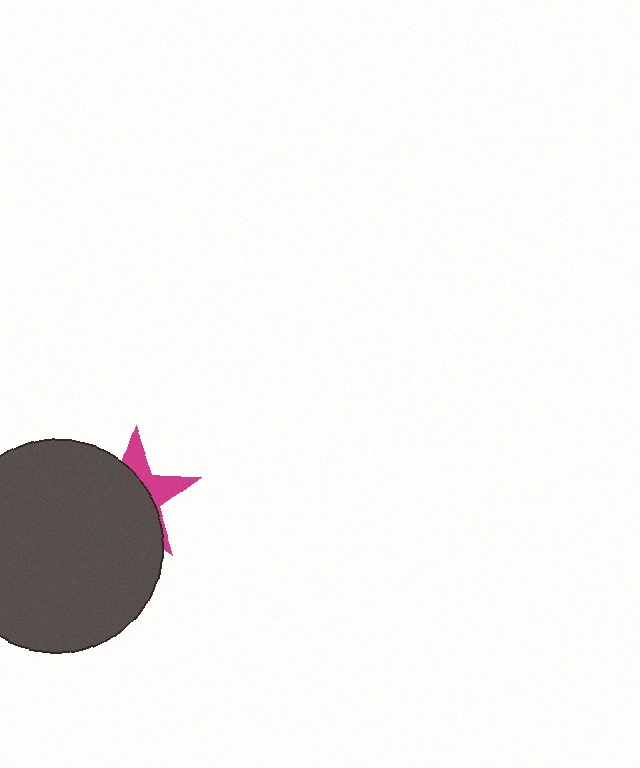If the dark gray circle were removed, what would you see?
You would see the complete magenta star.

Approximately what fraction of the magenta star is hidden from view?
Roughly 67% of the magenta star is hidden behind the dark gray circle.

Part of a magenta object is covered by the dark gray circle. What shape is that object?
It is a star.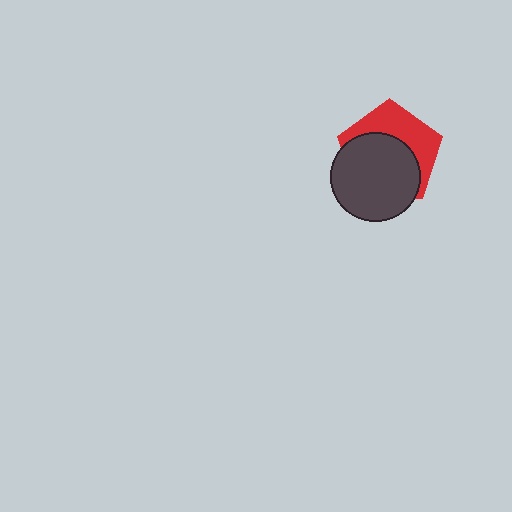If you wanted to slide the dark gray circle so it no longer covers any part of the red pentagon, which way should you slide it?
Slide it down — that is the most direct way to separate the two shapes.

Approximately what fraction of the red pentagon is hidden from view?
Roughly 59% of the red pentagon is hidden behind the dark gray circle.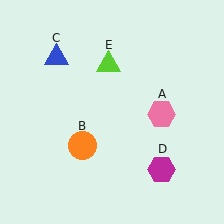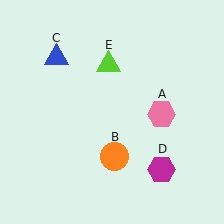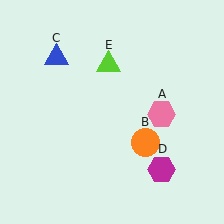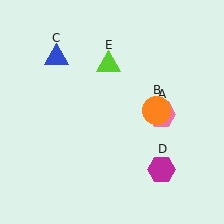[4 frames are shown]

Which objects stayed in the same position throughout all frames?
Pink hexagon (object A) and blue triangle (object C) and magenta hexagon (object D) and lime triangle (object E) remained stationary.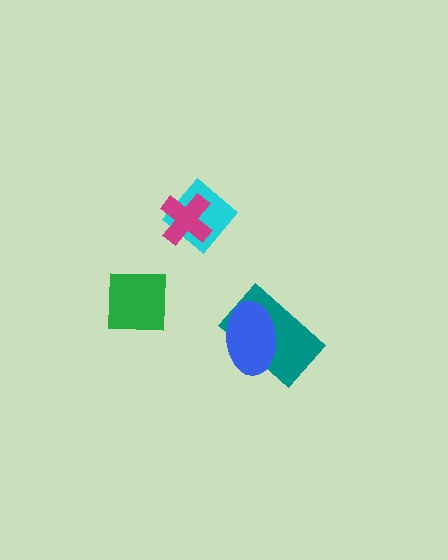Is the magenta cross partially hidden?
No, no other shape covers it.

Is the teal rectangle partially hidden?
Yes, it is partially covered by another shape.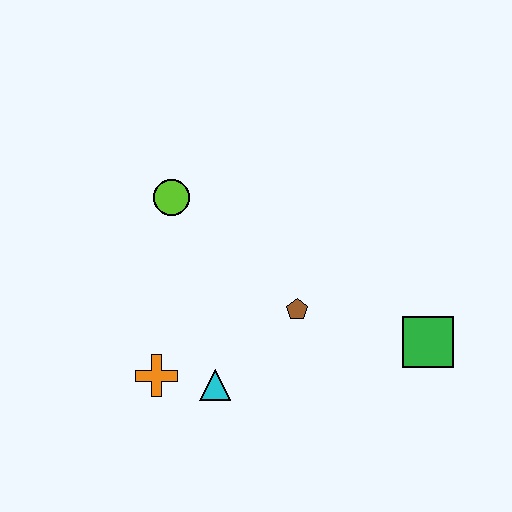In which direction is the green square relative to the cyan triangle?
The green square is to the right of the cyan triangle.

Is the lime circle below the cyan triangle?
No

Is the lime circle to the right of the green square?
No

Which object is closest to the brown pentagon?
The cyan triangle is closest to the brown pentagon.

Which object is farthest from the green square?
The lime circle is farthest from the green square.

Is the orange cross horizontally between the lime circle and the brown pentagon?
No